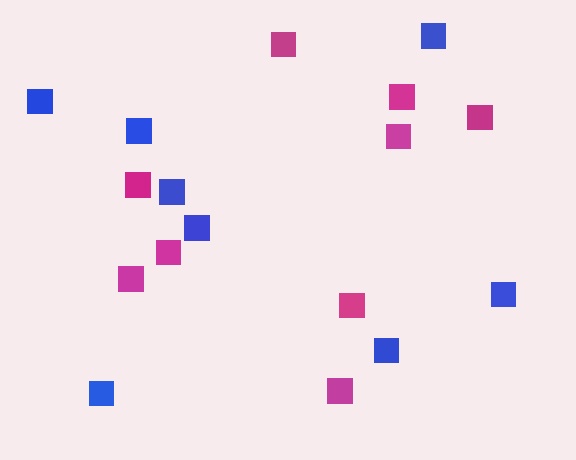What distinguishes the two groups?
There are 2 groups: one group of magenta squares (9) and one group of blue squares (8).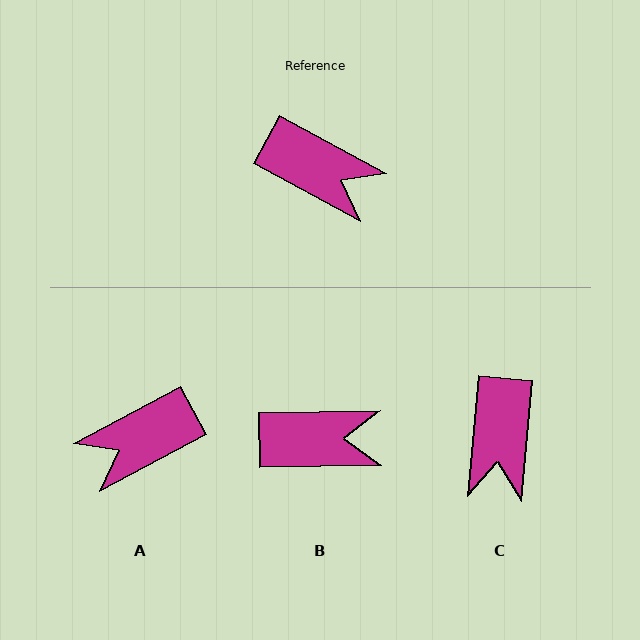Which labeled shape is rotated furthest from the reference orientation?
A, about 124 degrees away.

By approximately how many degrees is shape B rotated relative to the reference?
Approximately 29 degrees counter-clockwise.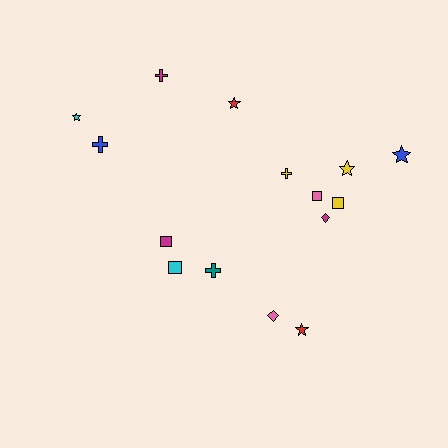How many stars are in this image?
There are 5 stars.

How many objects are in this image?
There are 15 objects.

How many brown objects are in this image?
There are no brown objects.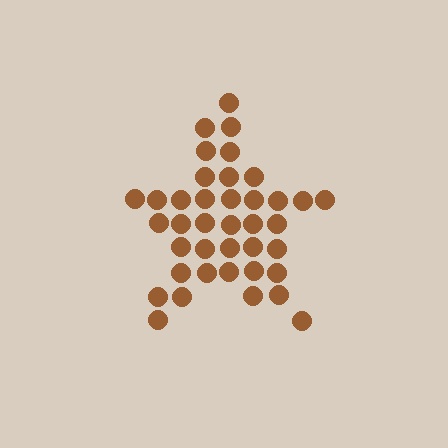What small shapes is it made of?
It is made of small circles.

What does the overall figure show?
The overall figure shows a star.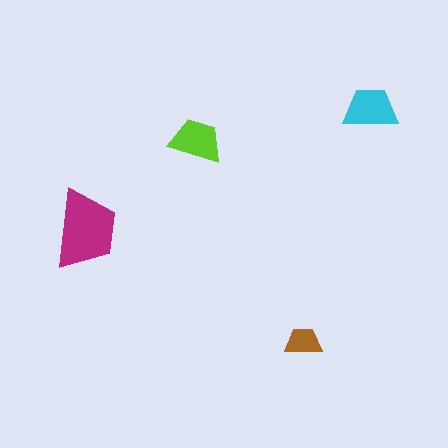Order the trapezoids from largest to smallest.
the magenta one, the cyan one, the lime one, the brown one.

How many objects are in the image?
There are 4 objects in the image.